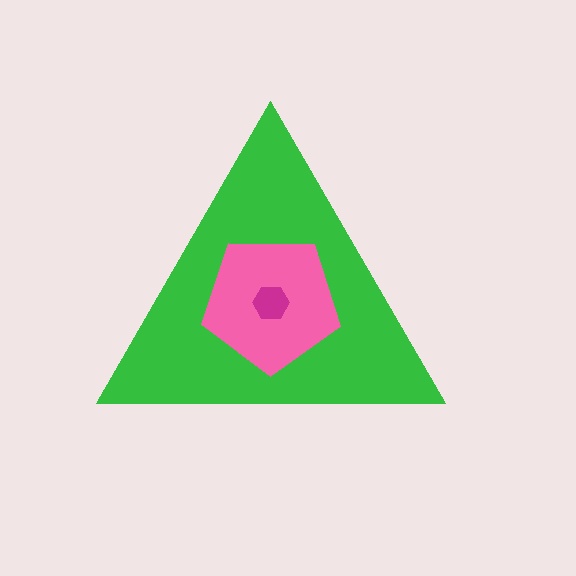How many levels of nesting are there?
3.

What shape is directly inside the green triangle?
The pink pentagon.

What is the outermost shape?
The green triangle.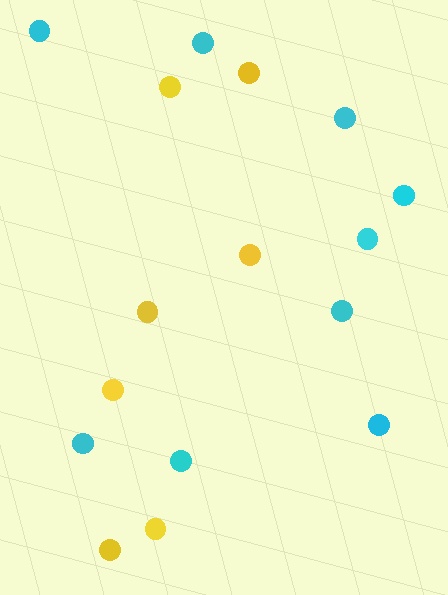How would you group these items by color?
There are 2 groups: one group of cyan circles (9) and one group of yellow circles (7).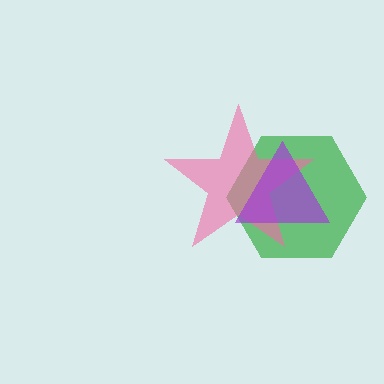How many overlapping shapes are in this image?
There are 3 overlapping shapes in the image.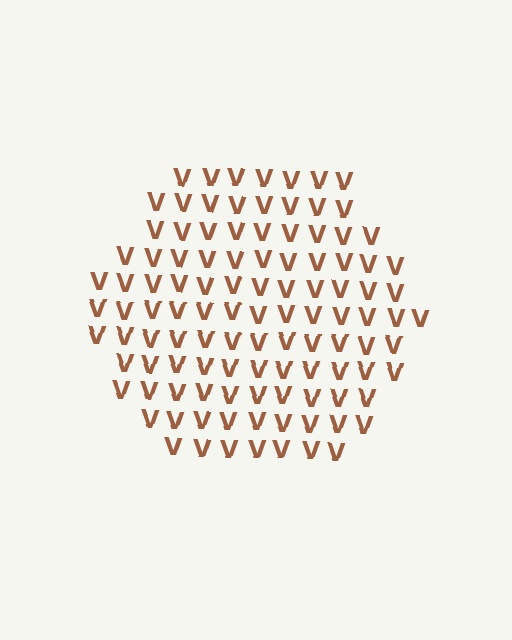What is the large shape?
The large shape is a hexagon.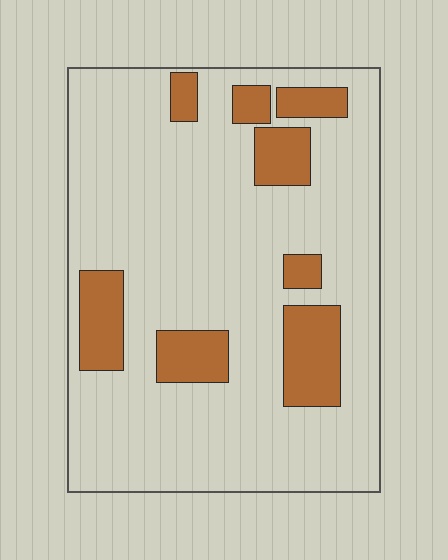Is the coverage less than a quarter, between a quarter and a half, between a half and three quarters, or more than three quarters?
Less than a quarter.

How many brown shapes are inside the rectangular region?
8.